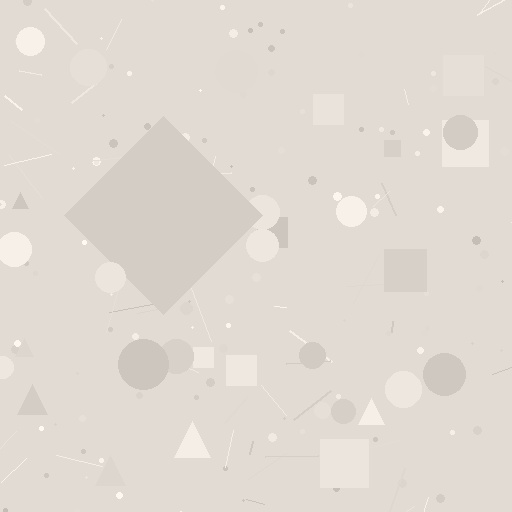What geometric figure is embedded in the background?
A diamond is embedded in the background.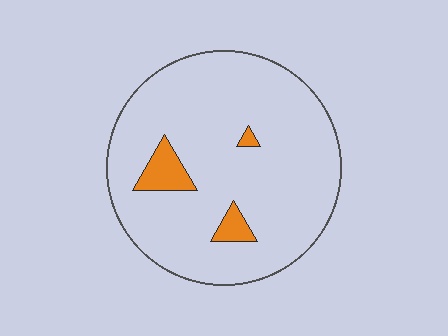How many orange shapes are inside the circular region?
3.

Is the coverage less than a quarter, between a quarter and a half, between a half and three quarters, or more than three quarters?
Less than a quarter.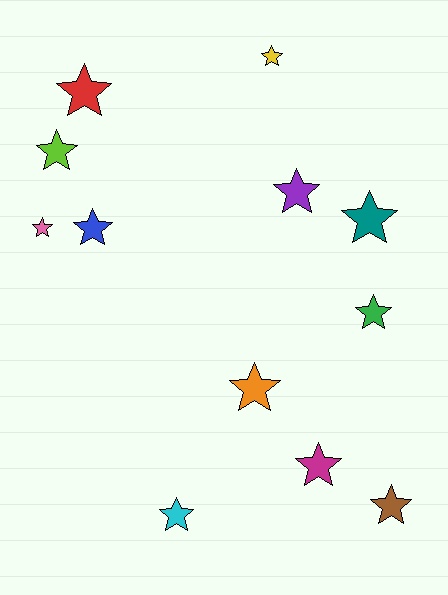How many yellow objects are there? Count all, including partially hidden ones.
There is 1 yellow object.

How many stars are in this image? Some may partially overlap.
There are 12 stars.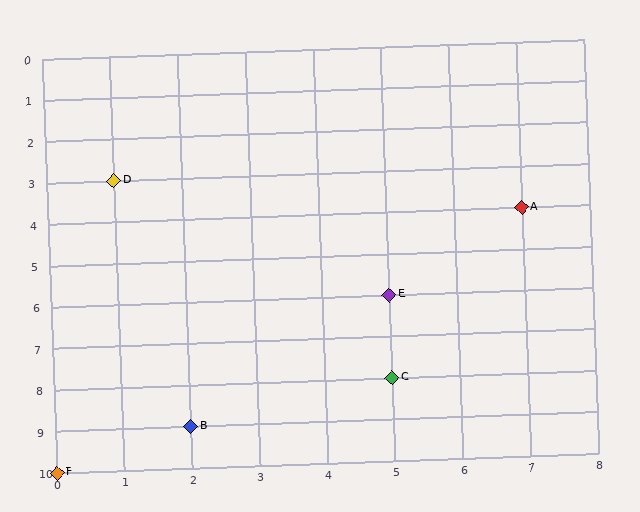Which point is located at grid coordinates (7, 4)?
Point A is at (7, 4).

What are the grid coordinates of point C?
Point C is at grid coordinates (5, 8).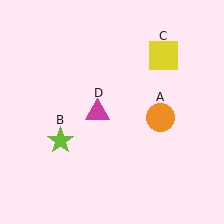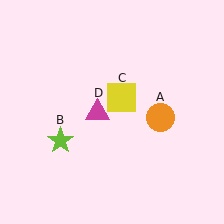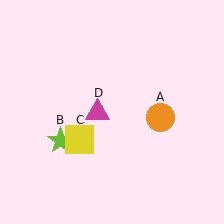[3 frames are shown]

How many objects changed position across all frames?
1 object changed position: yellow square (object C).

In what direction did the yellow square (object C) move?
The yellow square (object C) moved down and to the left.